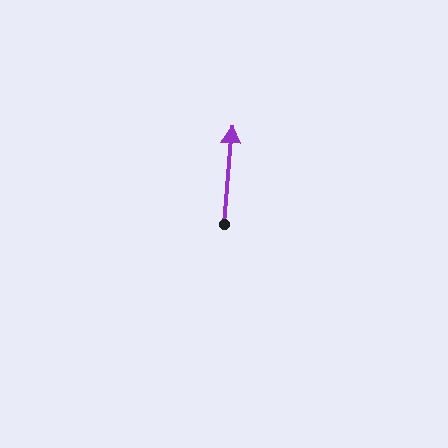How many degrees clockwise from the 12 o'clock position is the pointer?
Approximately 5 degrees.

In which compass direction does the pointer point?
North.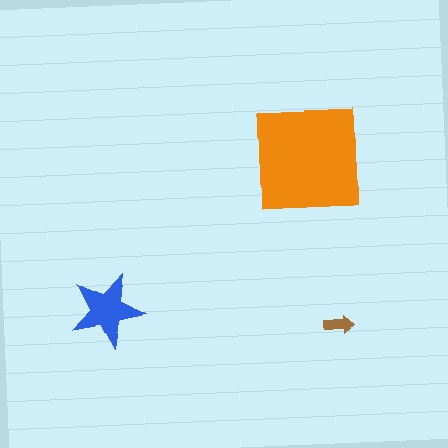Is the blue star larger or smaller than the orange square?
Smaller.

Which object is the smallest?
The brown arrow.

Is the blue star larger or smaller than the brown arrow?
Larger.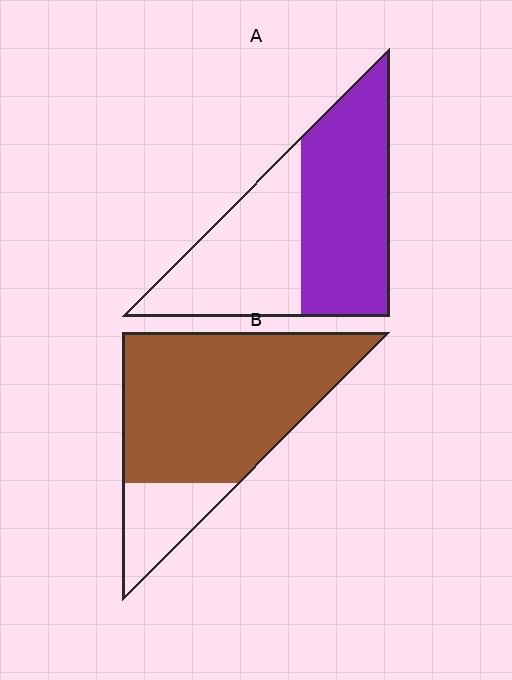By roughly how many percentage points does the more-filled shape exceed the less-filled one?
By roughly 25 percentage points (B over A).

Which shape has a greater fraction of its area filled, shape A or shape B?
Shape B.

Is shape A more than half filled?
Yes.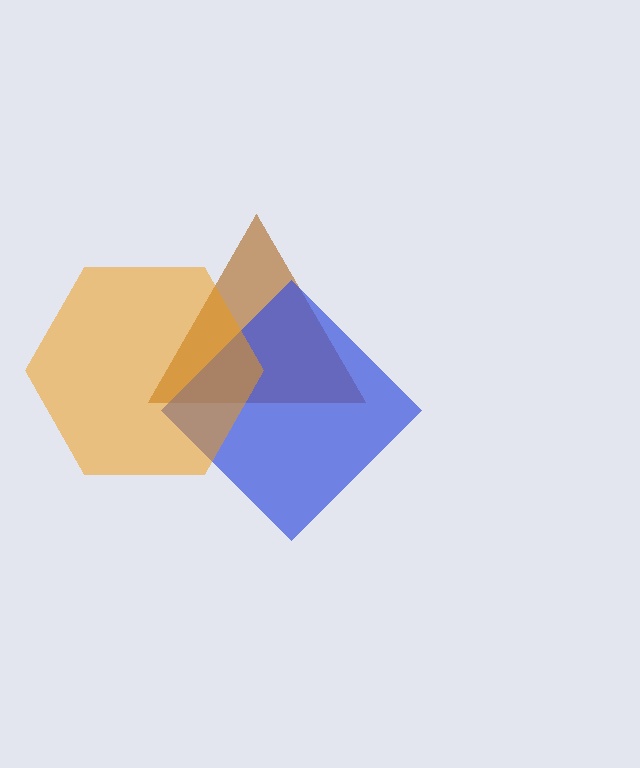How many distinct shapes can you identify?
There are 3 distinct shapes: a brown triangle, a blue diamond, an orange hexagon.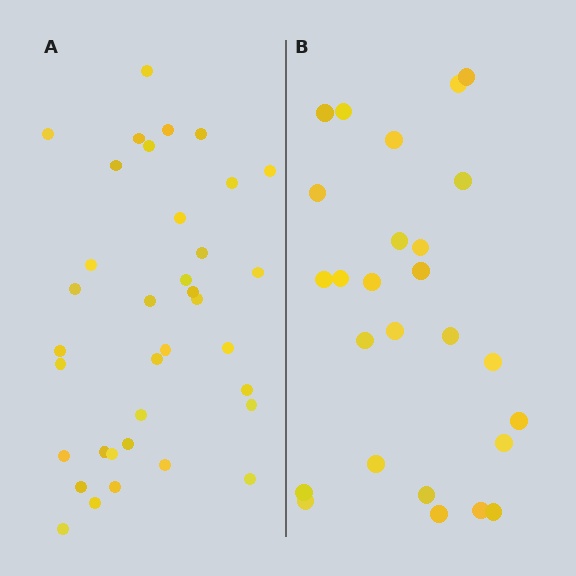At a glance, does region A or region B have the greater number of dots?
Region A (the left region) has more dots.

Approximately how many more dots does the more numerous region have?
Region A has roughly 10 or so more dots than region B.